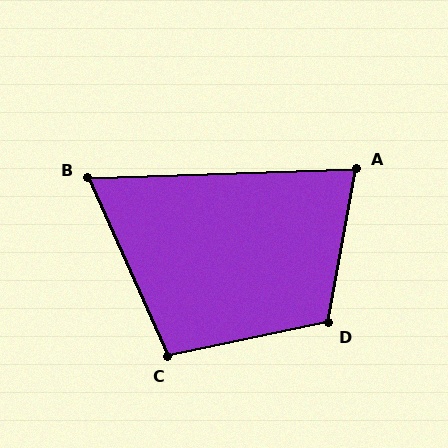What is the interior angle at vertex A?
Approximately 78 degrees (acute).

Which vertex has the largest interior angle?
D, at approximately 112 degrees.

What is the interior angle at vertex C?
Approximately 102 degrees (obtuse).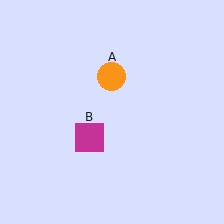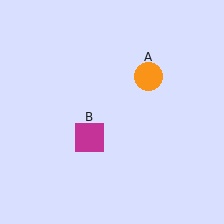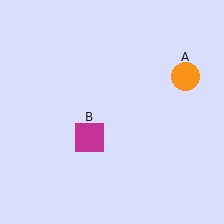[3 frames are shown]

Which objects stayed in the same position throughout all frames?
Magenta square (object B) remained stationary.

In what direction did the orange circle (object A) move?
The orange circle (object A) moved right.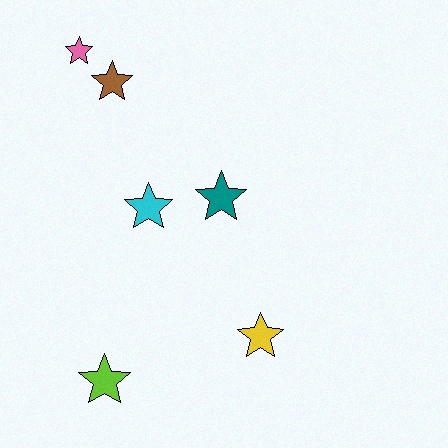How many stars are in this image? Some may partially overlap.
There are 6 stars.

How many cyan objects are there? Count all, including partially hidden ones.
There is 1 cyan object.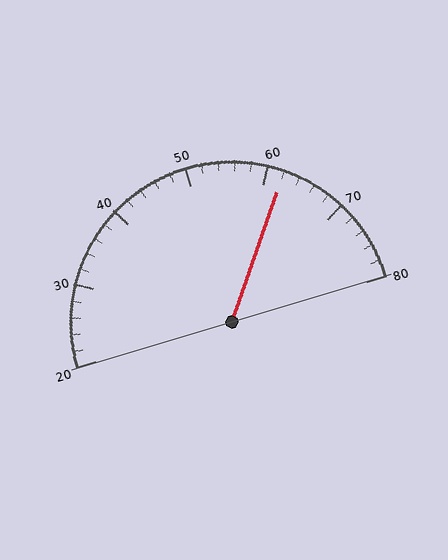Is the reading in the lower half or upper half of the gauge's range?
The reading is in the upper half of the range (20 to 80).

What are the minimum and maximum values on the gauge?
The gauge ranges from 20 to 80.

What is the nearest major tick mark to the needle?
The nearest major tick mark is 60.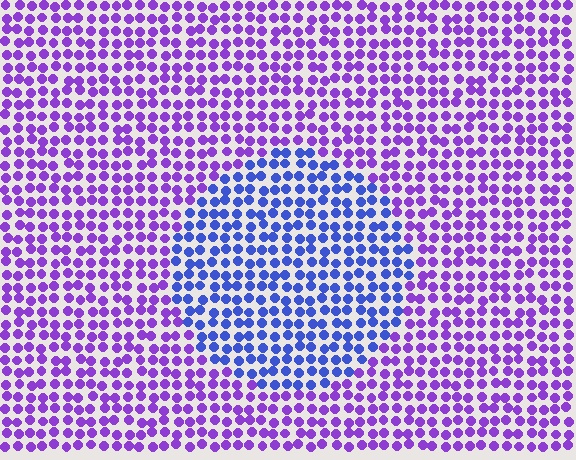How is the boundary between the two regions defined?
The boundary is defined purely by a slight shift in hue (about 42 degrees). Spacing, size, and orientation are identical on both sides.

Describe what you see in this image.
The image is filled with small purple elements in a uniform arrangement. A circle-shaped region is visible where the elements are tinted to a slightly different hue, forming a subtle color boundary.